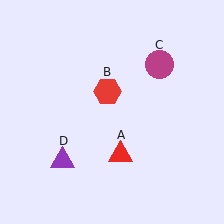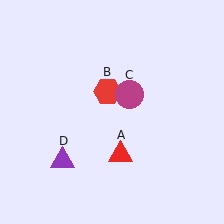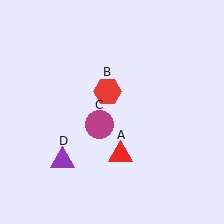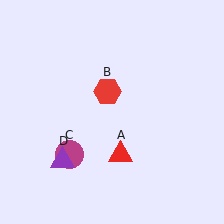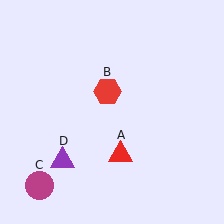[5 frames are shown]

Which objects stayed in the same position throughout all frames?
Red triangle (object A) and red hexagon (object B) and purple triangle (object D) remained stationary.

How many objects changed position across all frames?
1 object changed position: magenta circle (object C).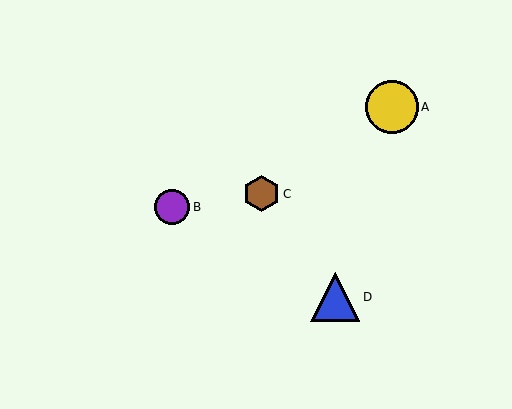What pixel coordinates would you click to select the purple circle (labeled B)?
Click at (172, 207) to select the purple circle B.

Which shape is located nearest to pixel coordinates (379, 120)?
The yellow circle (labeled A) at (392, 107) is nearest to that location.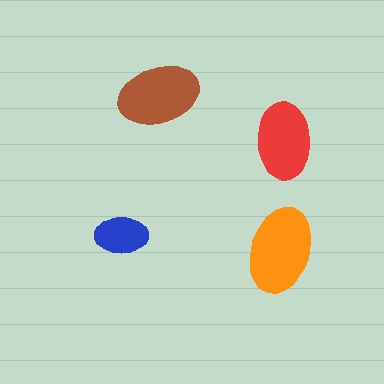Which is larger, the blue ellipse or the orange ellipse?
The orange one.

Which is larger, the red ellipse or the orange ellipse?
The orange one.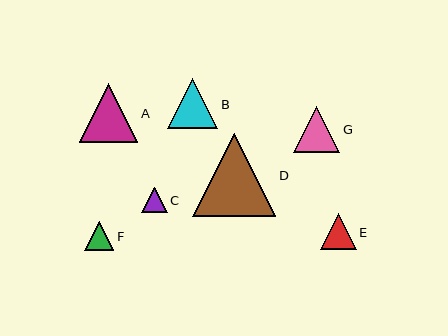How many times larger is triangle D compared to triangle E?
Triangle D is approximately 2.3 times the size of triangle E.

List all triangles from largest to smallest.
From largest to smallest: D, A, B, G, E, F, C.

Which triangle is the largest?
Triangle D is the largest with a size of approximately 83 pixels.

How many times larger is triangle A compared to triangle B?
Triangle A is approximately 1.2 times the size of triangle B.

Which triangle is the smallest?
Triangle C is the smallest with a size of approximately 25 pixels.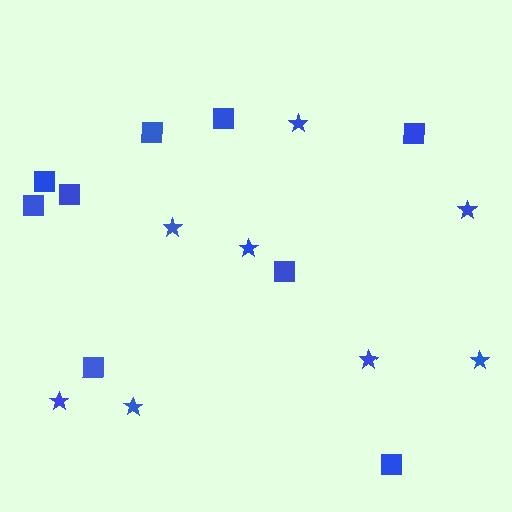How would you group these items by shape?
There are 2 groups: one group of stars (8) and one group of squares (9).